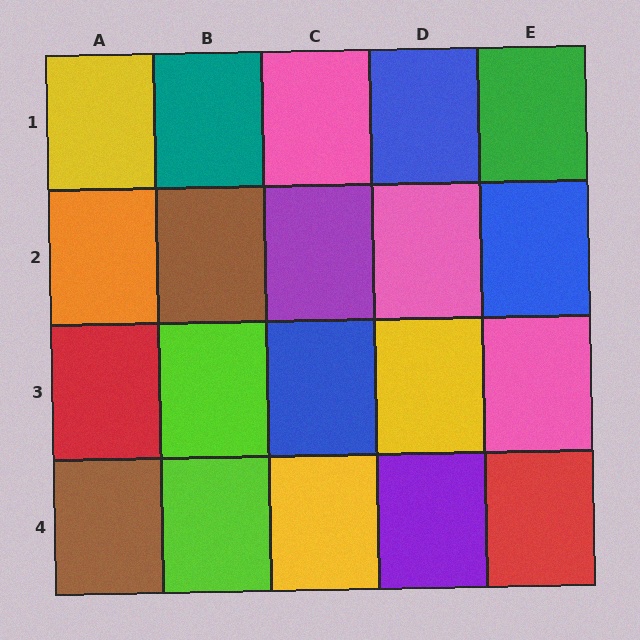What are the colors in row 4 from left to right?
Brown, lime, yellow, purple, red.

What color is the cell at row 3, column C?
Blue.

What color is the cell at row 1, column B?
Teal.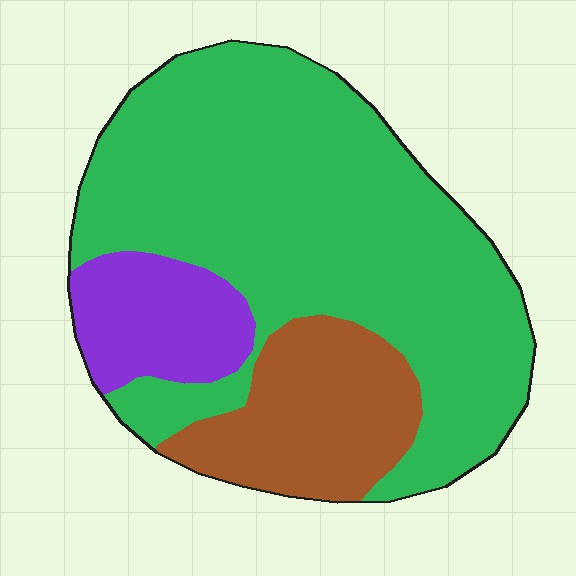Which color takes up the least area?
Purple, at roughly 15%.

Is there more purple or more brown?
Brown.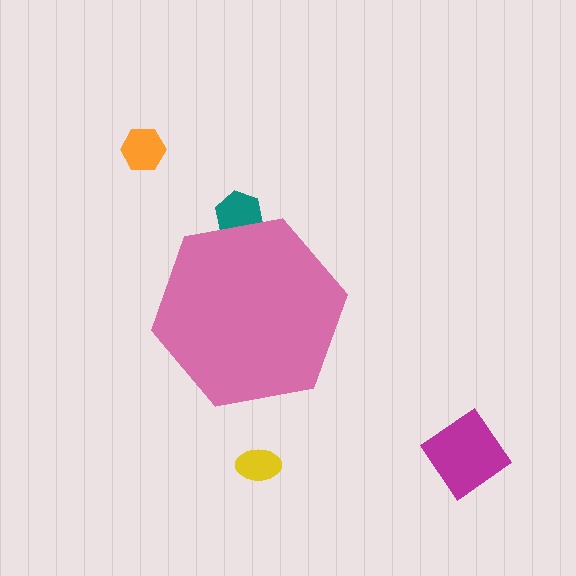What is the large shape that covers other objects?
A pink hexagon.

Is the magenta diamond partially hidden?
No, the magenta diamond is fully visible.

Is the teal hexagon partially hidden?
Yes, the teal hexagon is partially hidden behind the pink hexagon.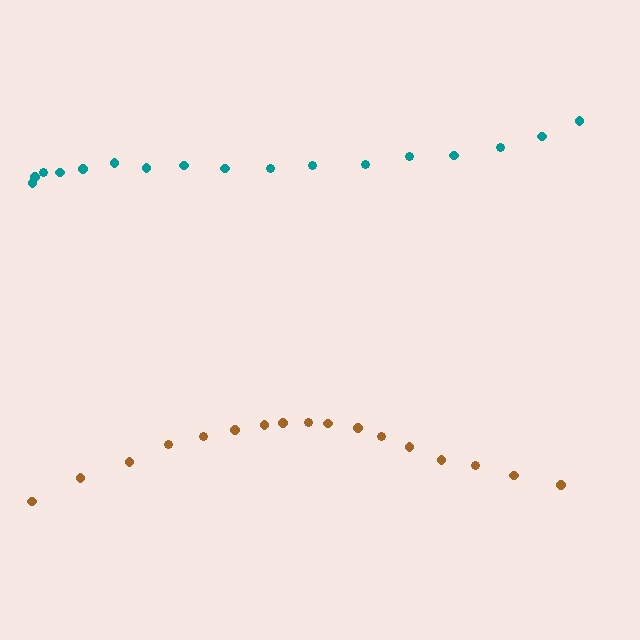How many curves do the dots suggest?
There are 2 distinct paths.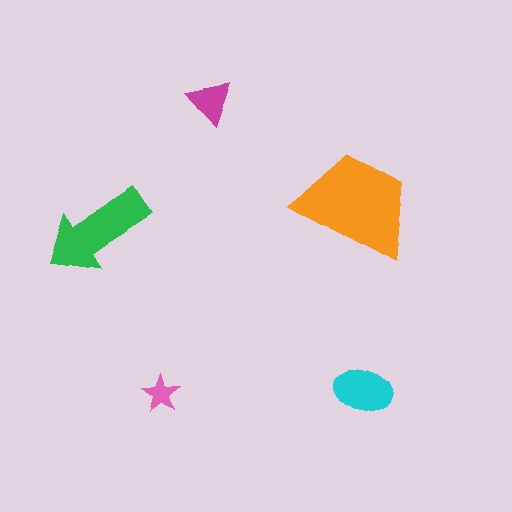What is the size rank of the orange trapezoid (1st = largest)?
1st.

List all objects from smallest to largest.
The pink star, the magenta triangle, the cyan ellipse, the green arrow, the orange trapezoid.